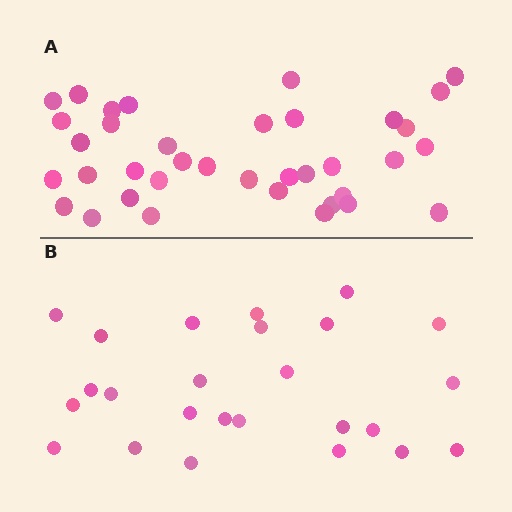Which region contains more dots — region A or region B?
Region A (the top region) has more dots.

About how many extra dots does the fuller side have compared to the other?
Region A has roughly 12 or so more dots than region B.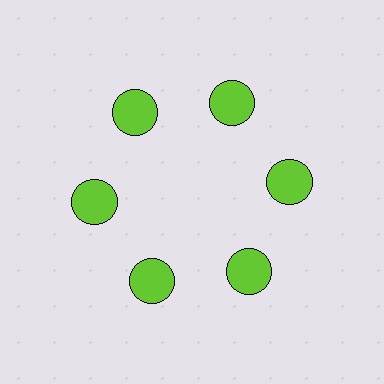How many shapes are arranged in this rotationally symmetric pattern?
There are 6 shapes, arranged in 6 groups of 1.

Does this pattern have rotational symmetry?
Yes, this pattern has 6-fold rotational symmetry. It looks the same after rotating 60 degrees around the center.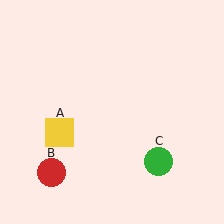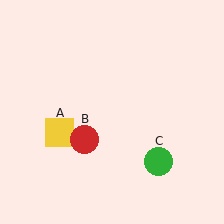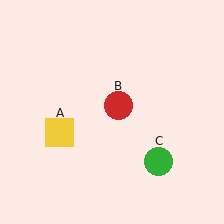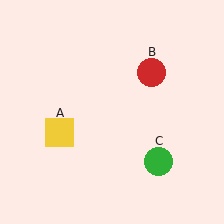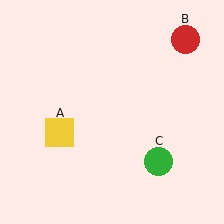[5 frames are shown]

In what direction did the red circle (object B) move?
The red circle (object B) moved up and to the right.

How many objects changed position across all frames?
1 object changed position: red circle (object B).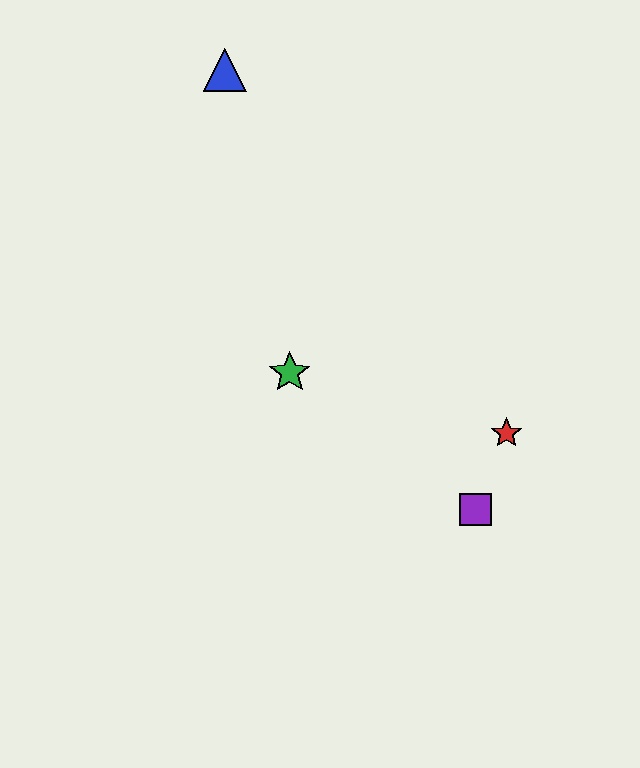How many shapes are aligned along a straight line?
3 shapes (the green star, the yellow square, the purple square) are aligned along a straight line.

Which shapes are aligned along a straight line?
The green star, the yellow square, the purple square are aligned along a straight line.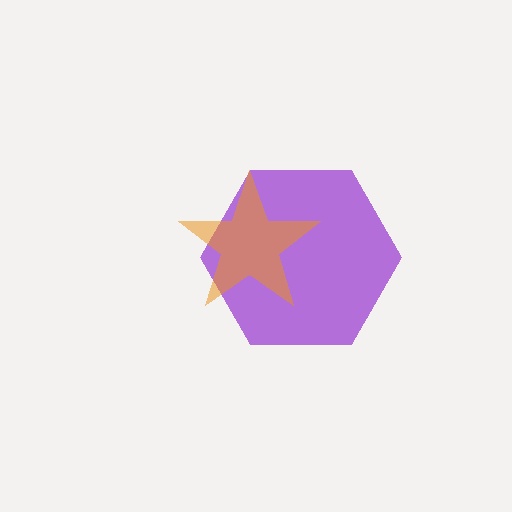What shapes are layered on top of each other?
The layered shapes are: a purple hexagon, an orange star.